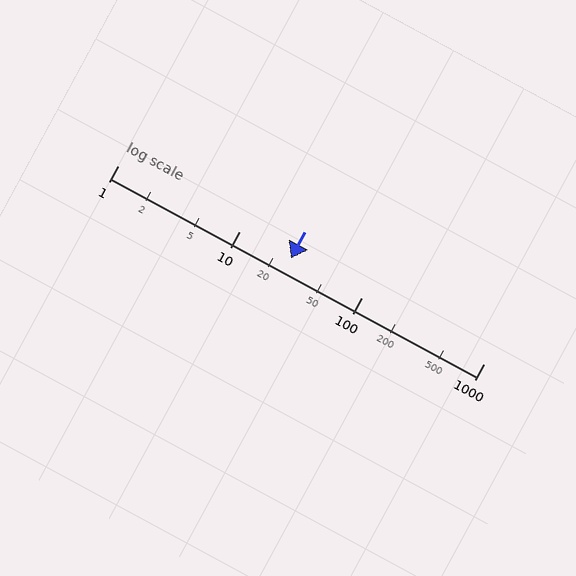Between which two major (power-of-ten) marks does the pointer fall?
The pointer is between 10 and 100.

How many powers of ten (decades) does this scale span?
The scale spans 3 decades, from 1 to 1000.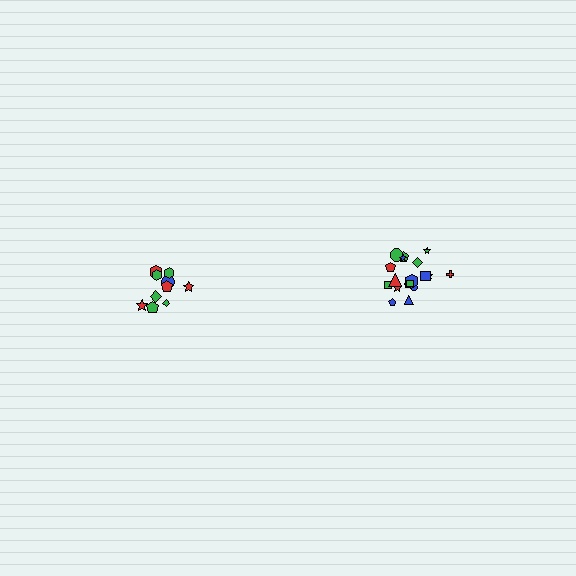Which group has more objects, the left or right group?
The right group.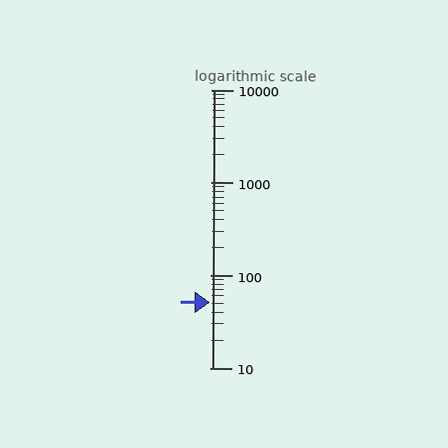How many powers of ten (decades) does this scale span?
The scale spans 3 decades, from 10 to 10000.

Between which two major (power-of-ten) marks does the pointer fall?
The pointer is between 10 and 100.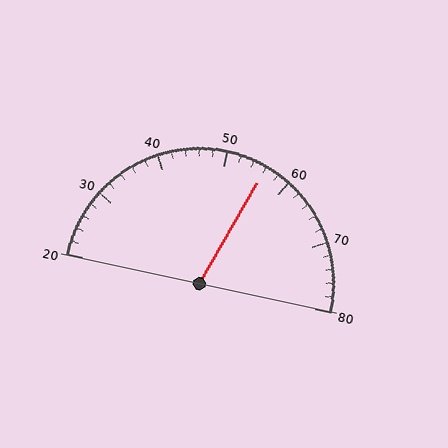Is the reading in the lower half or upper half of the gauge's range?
The reading is in the upper half of the range (20 to 80).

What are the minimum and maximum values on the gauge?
The gauge ranges from 20 to 80.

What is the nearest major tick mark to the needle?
The nearest major tick mark is 60.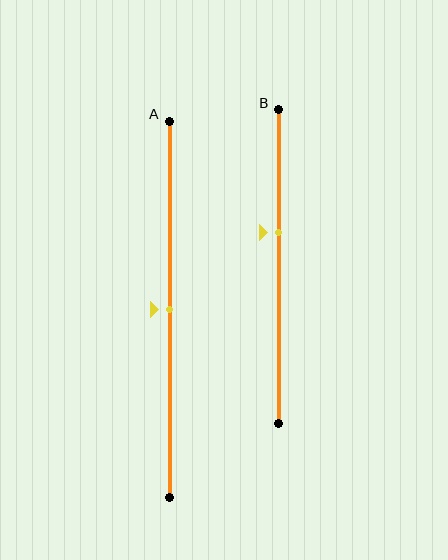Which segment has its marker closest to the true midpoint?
Segment A has its marker closest to the true midpoint.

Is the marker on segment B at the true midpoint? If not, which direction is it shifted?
No, the marker on segment B is shifted upward by about 11% of the segment length.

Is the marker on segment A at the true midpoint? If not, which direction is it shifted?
Yes, the marker on segment A is at the true midpoint.